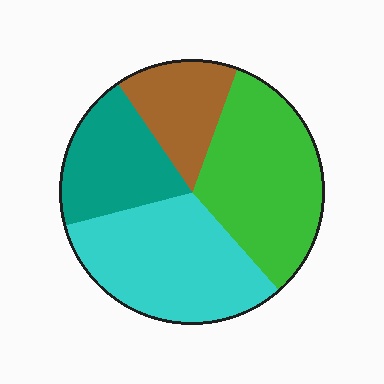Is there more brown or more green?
Green.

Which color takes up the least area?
Brown, at roughly 15%.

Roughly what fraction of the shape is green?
Green covers 33% of the shape.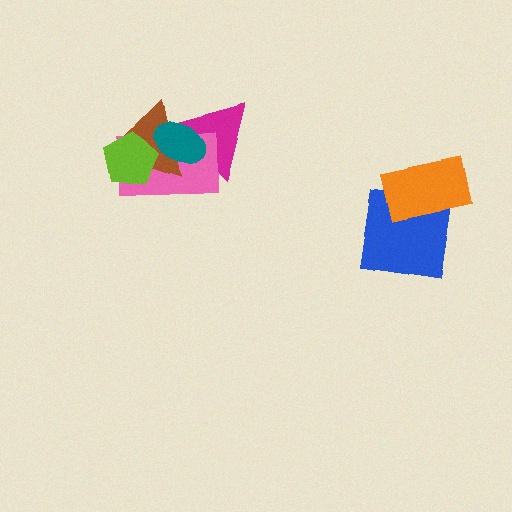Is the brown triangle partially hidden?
Yes, it is partially covered by another shape.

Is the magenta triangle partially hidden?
Yes, it is partially covered by another shape.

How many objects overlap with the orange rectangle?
1 object overlaps with the orange rectangle.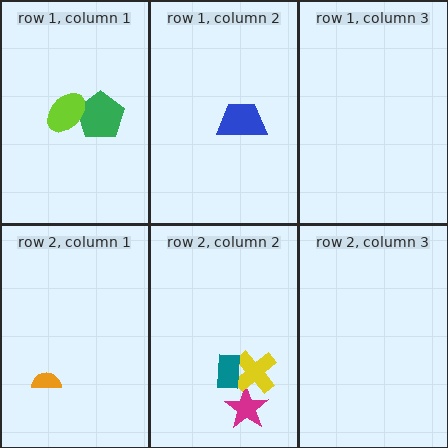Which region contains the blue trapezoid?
The row 1, column 2 region.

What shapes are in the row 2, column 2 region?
The magenta star, the yellow cross, the teal rectangle.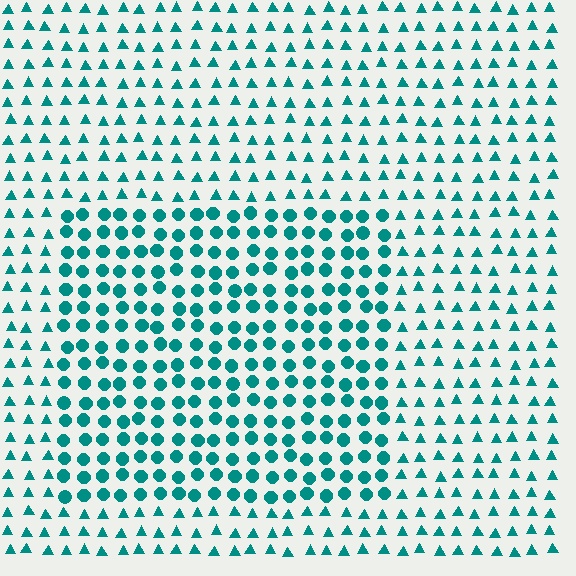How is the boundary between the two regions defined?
The boundary is defined by a change in element shape: circles inside vs. triangles outside. All elements share the same color and spacing.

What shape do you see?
I see a rectangle.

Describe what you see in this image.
The image is filled with small teal elements arranged in a uniform grid. A rectangle-shaped region contains circles, while the surrounding area contains triangles. The boundary is defined purely by the change in element shape.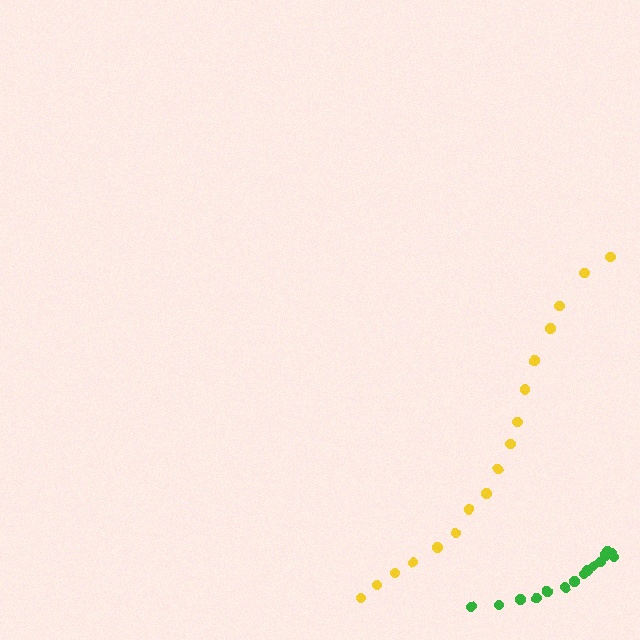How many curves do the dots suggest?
There are 2 distinct paths.